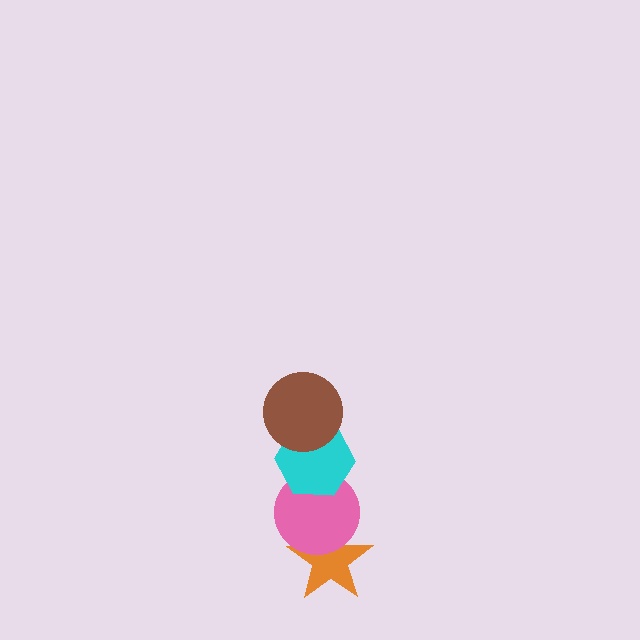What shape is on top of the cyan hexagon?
The brown circle is on top of the cyan hexagon.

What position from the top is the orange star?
The orange star is 4th from the top.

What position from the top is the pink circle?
The pink circle is 3rd from the top.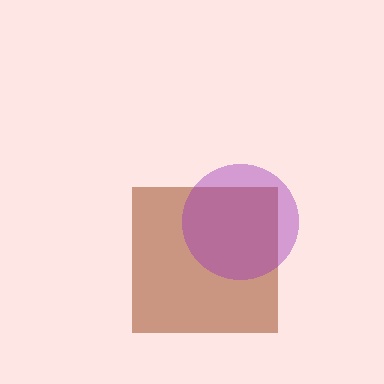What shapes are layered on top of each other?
The layered shapes are: a brown square, a purple circle.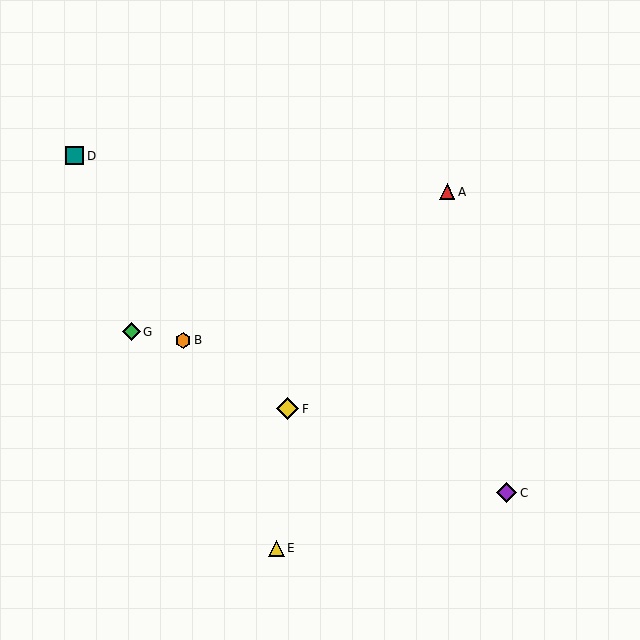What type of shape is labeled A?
Shape A is a red triangle.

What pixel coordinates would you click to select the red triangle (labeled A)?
Click at (447, 192) to select the red triangle A.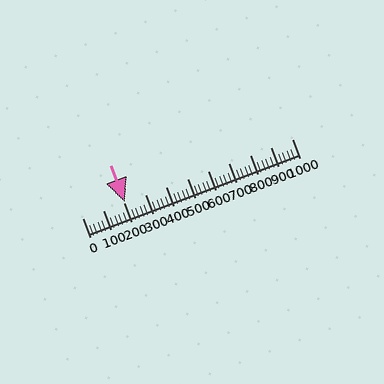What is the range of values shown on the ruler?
The ruler shows values from 0 to 1000.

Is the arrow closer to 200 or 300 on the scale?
The arrow is closer to 200.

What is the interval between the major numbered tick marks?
The major tick marks are spaced 100 units apart.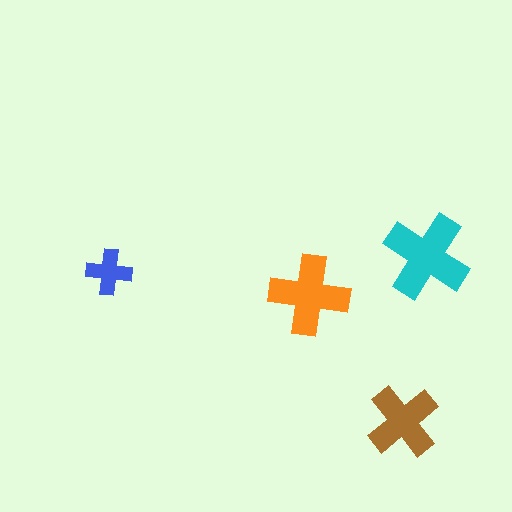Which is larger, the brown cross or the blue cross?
The brown one.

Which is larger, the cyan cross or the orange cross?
The cyan one.